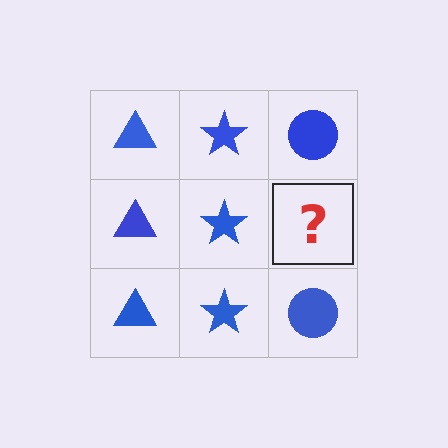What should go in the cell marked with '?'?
The missing cell should contain a blue circle.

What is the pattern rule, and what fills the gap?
The rule is that each column has a consistent shape. The gap should be filled with a blue circle.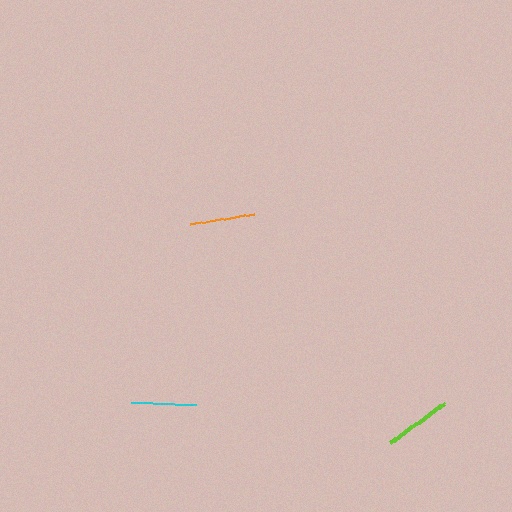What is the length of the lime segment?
The lime segment is approximately 67 pixels long.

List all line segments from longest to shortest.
From longest to shortest: lime, cyan, orange.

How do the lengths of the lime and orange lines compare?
The lime and orange lines are approximately the same length.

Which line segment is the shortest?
The orange line is the shortest at approximately 64 pixels.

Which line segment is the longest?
The lime line is the longest at approximately 67 pixels.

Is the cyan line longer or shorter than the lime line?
The lime line is longer than the cyan line.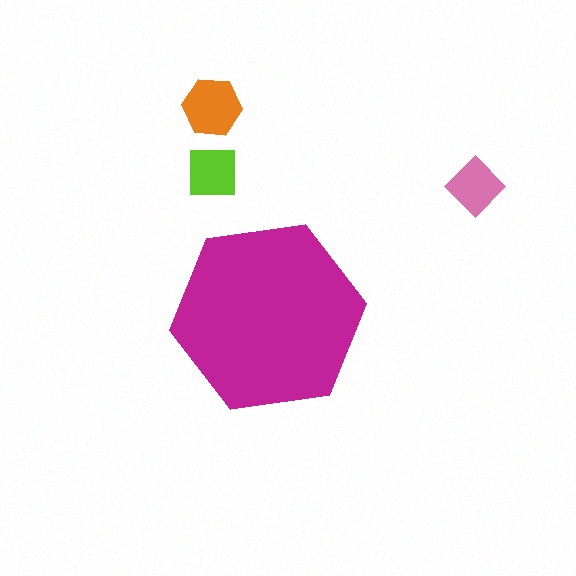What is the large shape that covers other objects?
A magenta hexagon.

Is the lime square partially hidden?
No, the lime square is fully visible.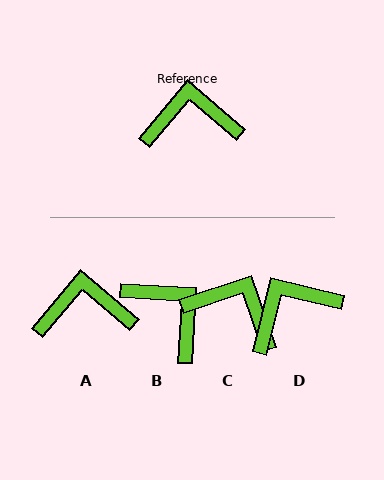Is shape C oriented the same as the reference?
No, it is off by about 31 degrees.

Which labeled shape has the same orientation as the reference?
A.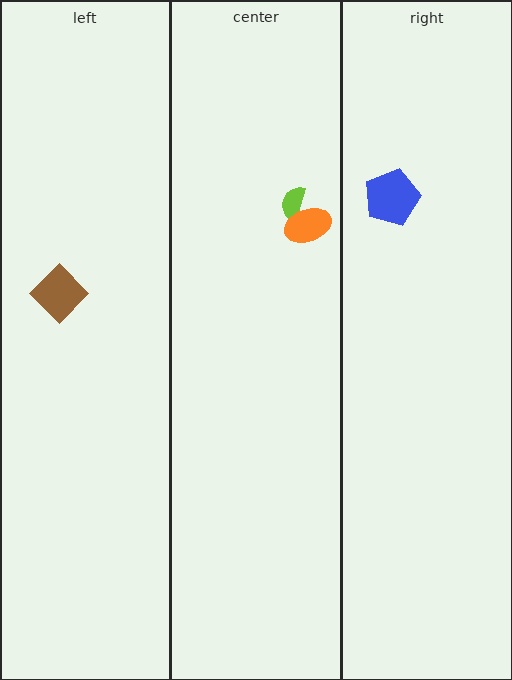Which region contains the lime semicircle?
The center region.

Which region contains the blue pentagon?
The right region.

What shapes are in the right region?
The blue pentagon.